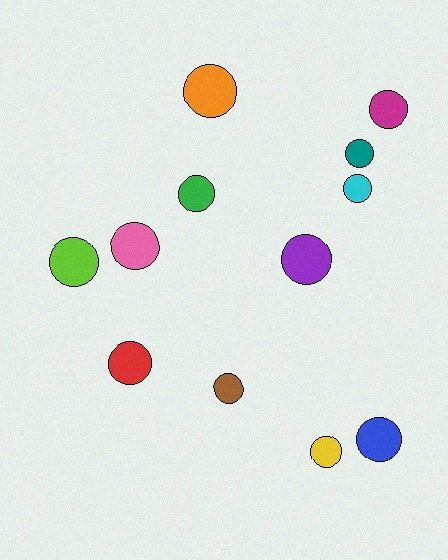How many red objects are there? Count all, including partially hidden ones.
There is 1 red object.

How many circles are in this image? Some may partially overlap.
There are 12 circles.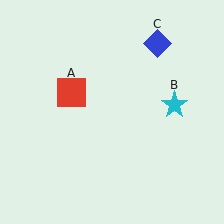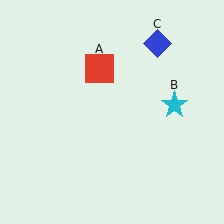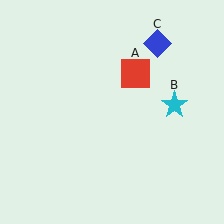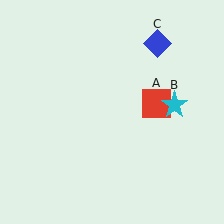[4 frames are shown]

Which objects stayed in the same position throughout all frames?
Cyan star (object B) and blue diamond (object C) remained stationary.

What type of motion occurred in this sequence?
The red square (object A) rotated clockwise around the center of the scene.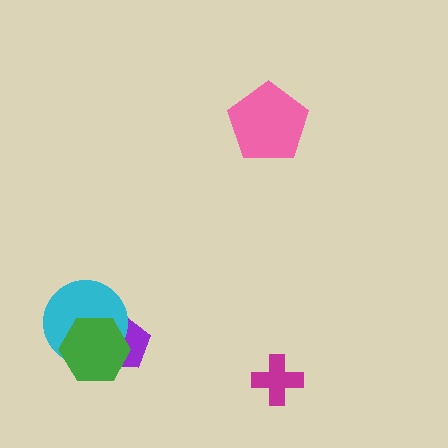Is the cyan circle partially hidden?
Yes, it is partially covered by another shape.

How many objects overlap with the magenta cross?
0 objects overlap with the magenta cross.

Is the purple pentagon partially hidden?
Yes, it is partially covered by another shape.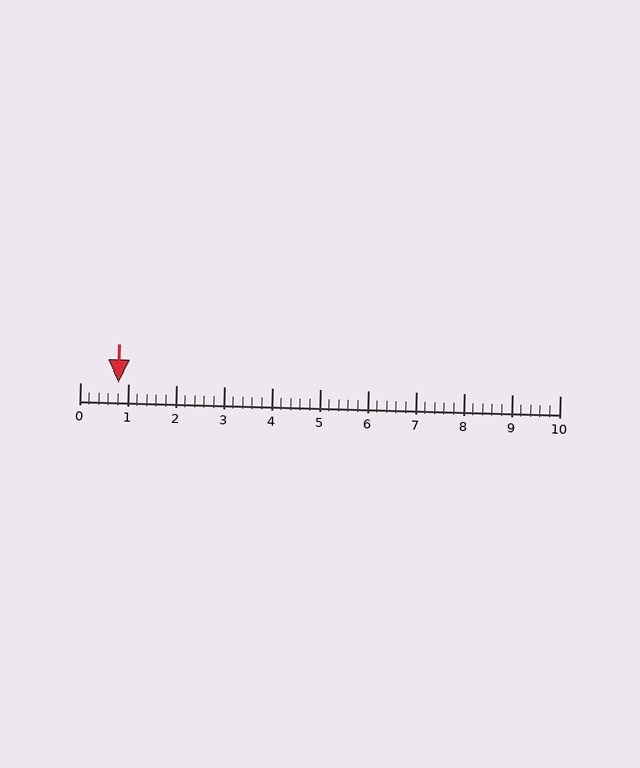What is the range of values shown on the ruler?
The ruler shows values from 0 to 10.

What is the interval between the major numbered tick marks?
The major tick marks are spaced 1 units apart.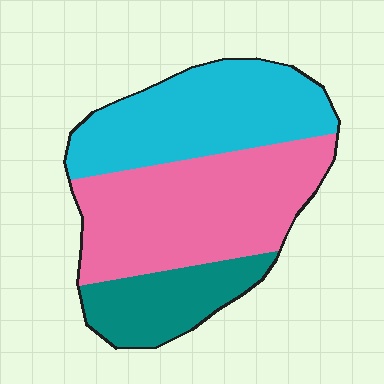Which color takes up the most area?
Pink, at roughly 45%.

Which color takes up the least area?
Teal, at roughly 20%.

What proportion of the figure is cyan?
Cyan takes up about three eighths (3/8) of the figure.